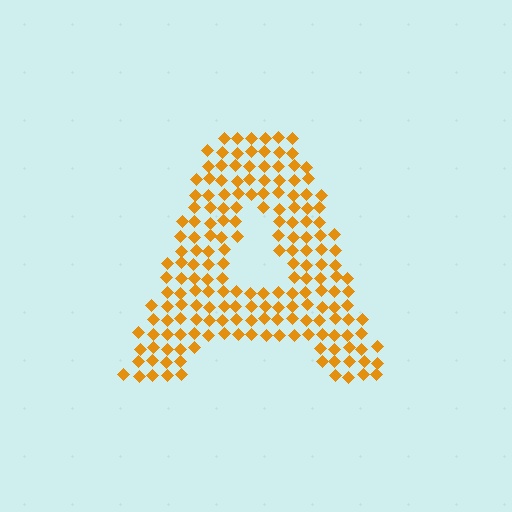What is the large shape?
The large shape is the letter A.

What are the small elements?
The small elements are diamonds.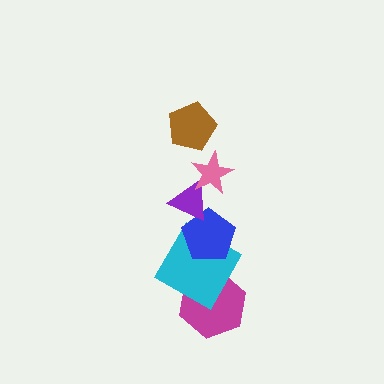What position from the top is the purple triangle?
The purple triangle is 3rd from the top.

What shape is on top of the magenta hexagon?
The cyan square is on top of the magenta hexagon.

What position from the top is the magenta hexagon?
The magenta hexagon is 6th from the top.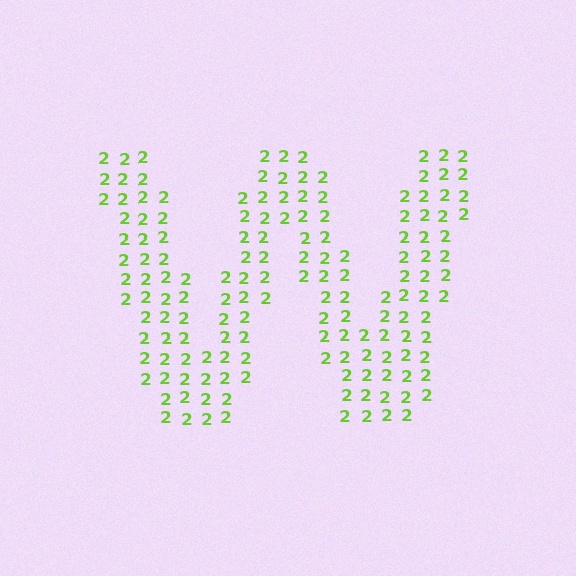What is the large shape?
The large shape is the letter W.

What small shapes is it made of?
It is made of small digit 2's.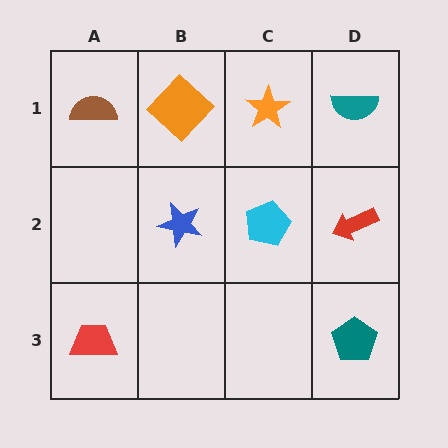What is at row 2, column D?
A red arrow.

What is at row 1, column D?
A teal semicircle.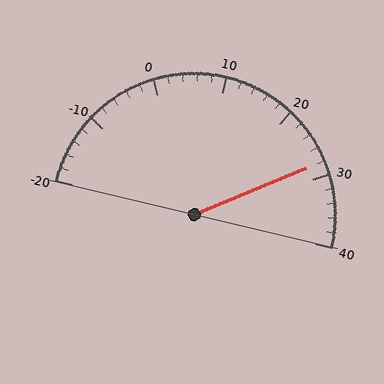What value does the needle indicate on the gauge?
The needle indicates approximately 28.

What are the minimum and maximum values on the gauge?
The gauge ranges from -20 to 40.